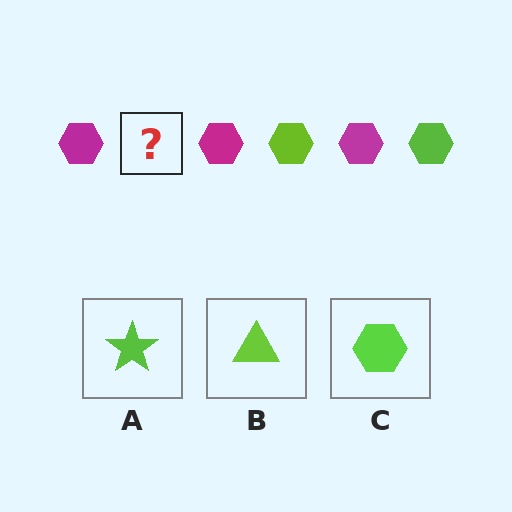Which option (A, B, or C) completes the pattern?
C.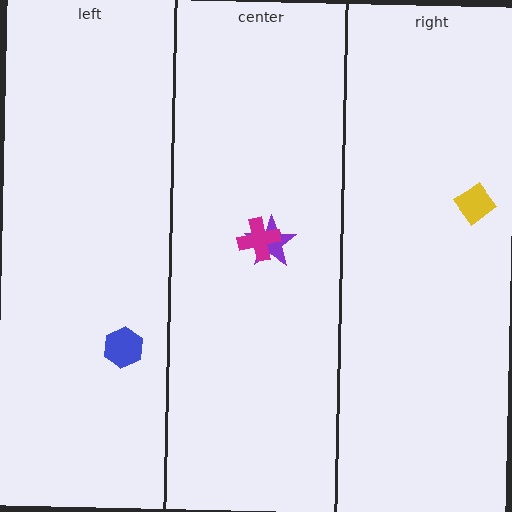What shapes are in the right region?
The yellow diamond.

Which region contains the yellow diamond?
The right region.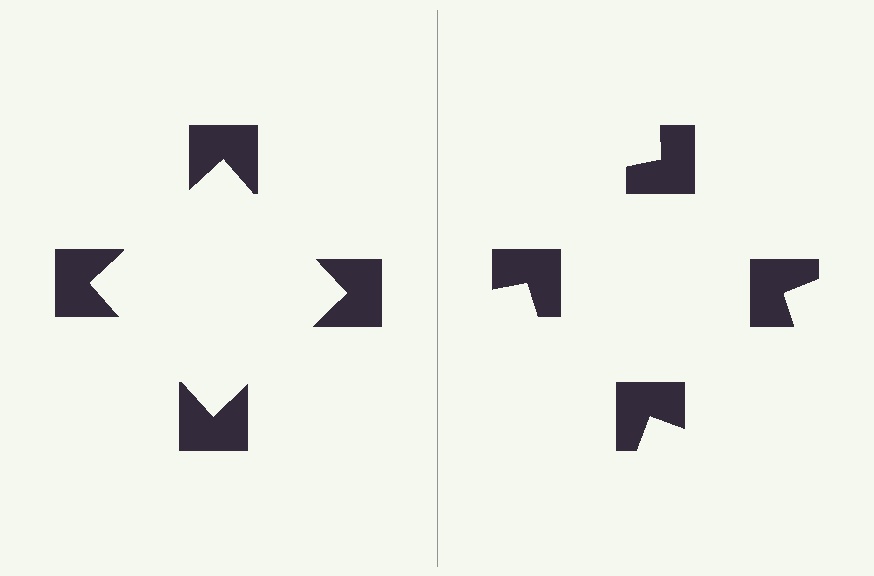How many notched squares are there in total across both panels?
8 — 4 on each side.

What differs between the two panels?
The notched squares are positioned identically on both sides; only the wedge orientations differ. On the left they align to a square; on the right they are misaligned.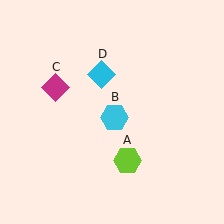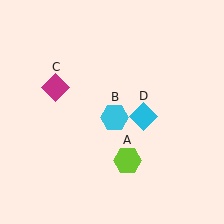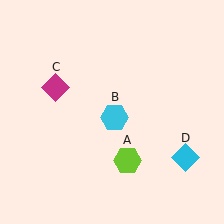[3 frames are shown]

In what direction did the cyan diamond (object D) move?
The cyan diamond (object D) moved down and to the right.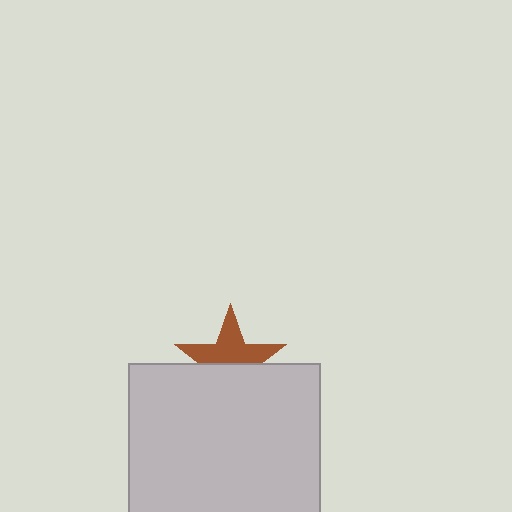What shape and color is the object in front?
The object in front is a light gray square.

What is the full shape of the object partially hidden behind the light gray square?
The partially hidden object is a brown star.